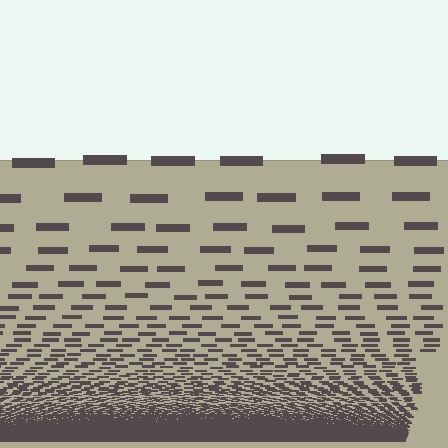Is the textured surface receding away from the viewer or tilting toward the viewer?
The surface appears to tilt toward the viewer. Texture elements get larger and sparser toward the top.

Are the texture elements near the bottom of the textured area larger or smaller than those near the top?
Smaller. The gradient is inverted — elements near the bottom are smaller and denser.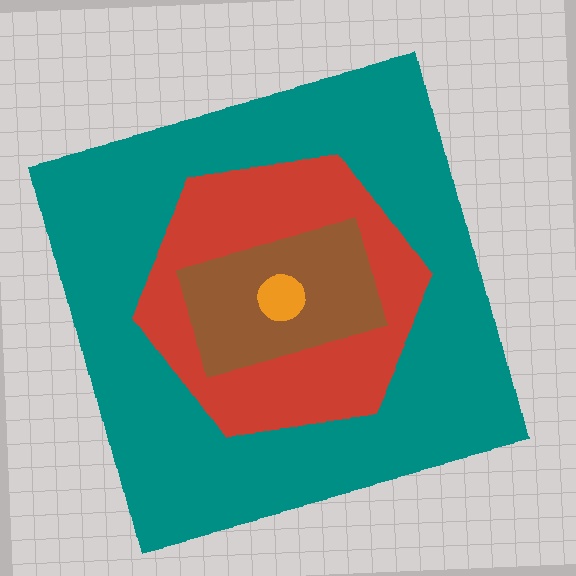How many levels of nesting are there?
4.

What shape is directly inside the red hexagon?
The brown rectangle.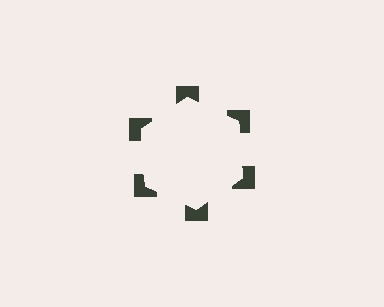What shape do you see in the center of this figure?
An illusory hexagon — its edges are inferred from the aligned wedge cuts in the notched squares, not physically drawn.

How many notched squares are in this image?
There are 6 — one at each vertex of the illusory hexagon.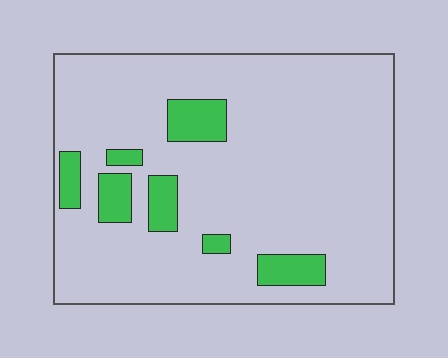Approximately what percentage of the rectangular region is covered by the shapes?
Approximately 10%.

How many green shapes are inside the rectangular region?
7.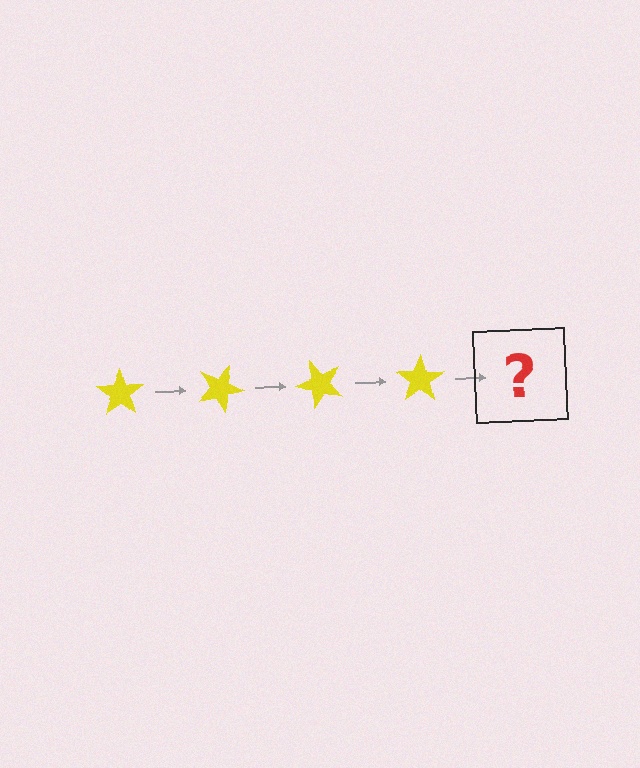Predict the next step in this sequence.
The next step is a yellow star rotated 100 degrees.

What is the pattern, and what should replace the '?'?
The pattern is that the star rotates 25 degrees each step. The '?' should be a yellow star rotated 100 degrees.